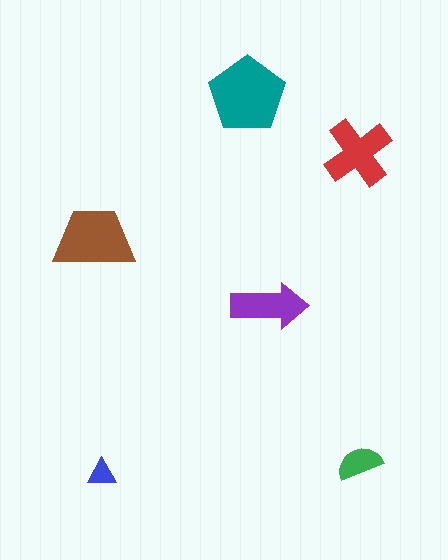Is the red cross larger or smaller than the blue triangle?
Larger.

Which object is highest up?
The teal pentagon is topmost.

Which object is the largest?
The teal pentagon.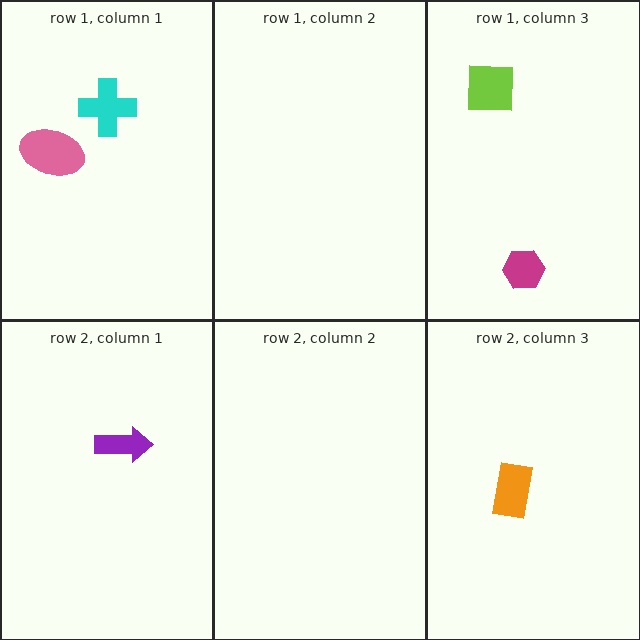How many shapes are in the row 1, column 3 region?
2.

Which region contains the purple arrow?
The row 2, column 1 region.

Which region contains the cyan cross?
The row 1, column 1 region.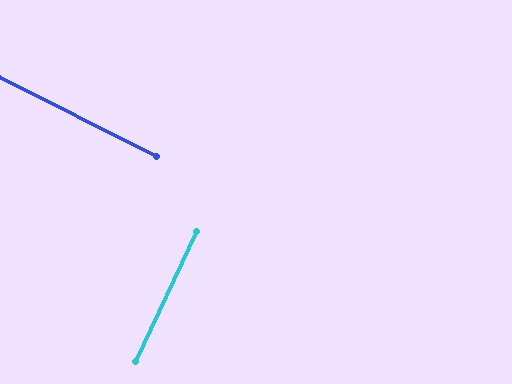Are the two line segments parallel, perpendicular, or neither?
Perpendicular — they meet at approximately 89°.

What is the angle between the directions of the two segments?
Approximately 89 degrees.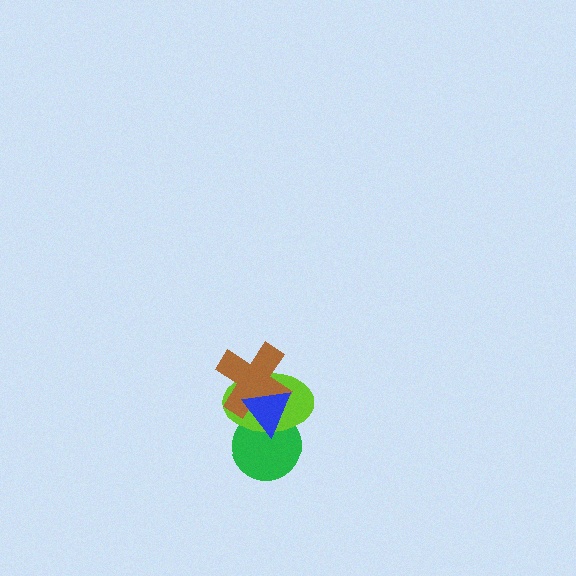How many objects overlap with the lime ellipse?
3 objects overlap with the lime ellipse.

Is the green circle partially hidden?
Yes, it is partially covered by another shape.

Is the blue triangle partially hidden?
No, no other shape covers it.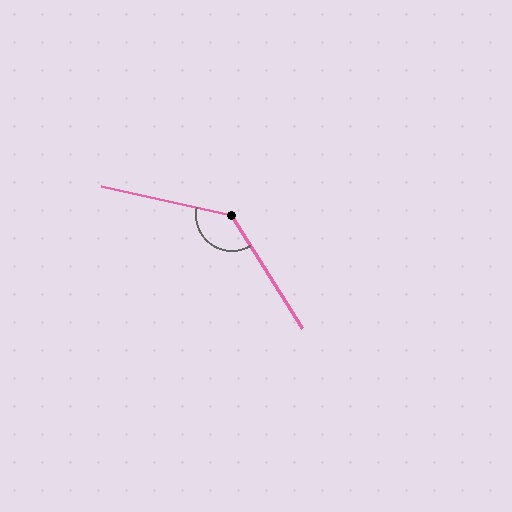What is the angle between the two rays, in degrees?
Approximately 134 degrees.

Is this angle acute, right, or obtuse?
It is obtuse.